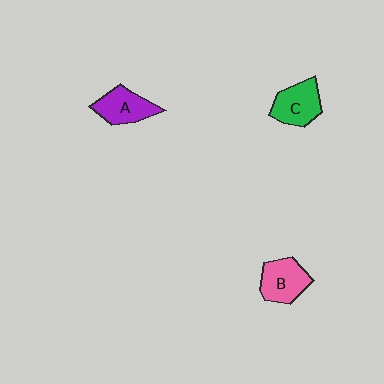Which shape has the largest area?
Shape B (pink).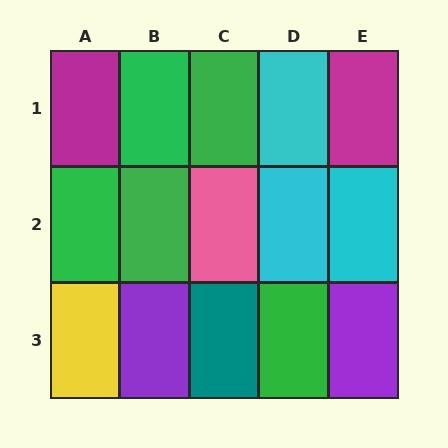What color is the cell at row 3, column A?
Yellow.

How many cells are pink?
1 cell is pink.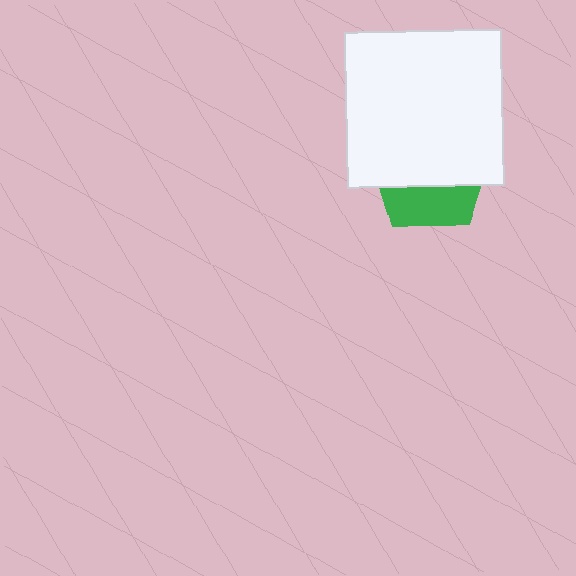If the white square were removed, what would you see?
You would see the complete green pentagon.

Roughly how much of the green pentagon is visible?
A small part of it is visible (roughly 35%).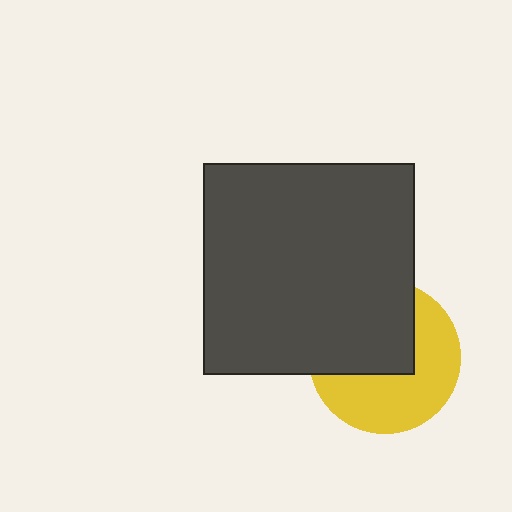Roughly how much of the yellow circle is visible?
About half of it is visible (roughly 52%).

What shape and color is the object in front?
The object in front is a dark gray square.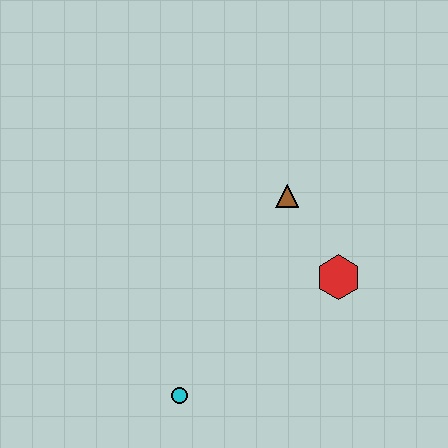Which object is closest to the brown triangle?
The red hexagon is closest to the brown triangle.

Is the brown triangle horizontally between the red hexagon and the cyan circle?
Yes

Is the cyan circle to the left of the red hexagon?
Yes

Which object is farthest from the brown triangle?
The cyan circle is farthest from the brown triangle.